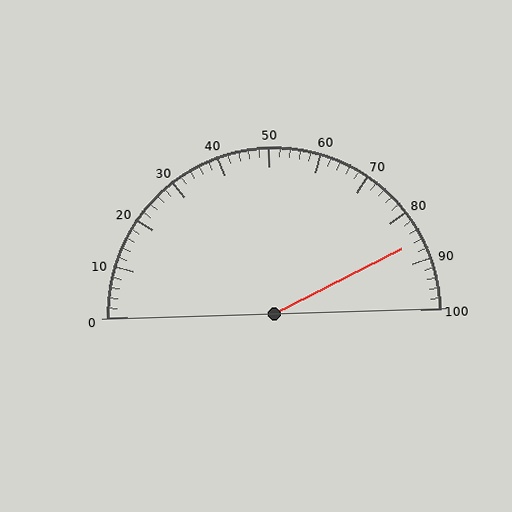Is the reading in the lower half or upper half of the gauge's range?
The reading is in the upper half of the range (0 to 100).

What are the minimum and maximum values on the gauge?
The gauge ranges from 0 to 100.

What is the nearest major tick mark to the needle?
The nearest major tick mark is 90.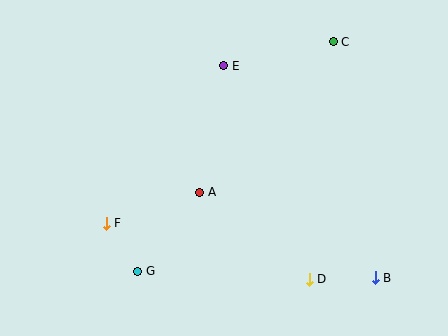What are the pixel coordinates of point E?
Point E is at (224, 66).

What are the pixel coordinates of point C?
Point C is at (333, 42).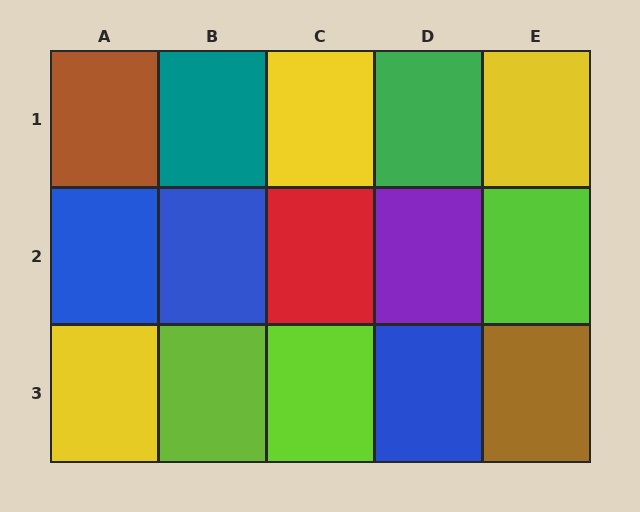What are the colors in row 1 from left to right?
Brown, teal, yellow, green, yellow.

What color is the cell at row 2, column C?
Red.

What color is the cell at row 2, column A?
Blue.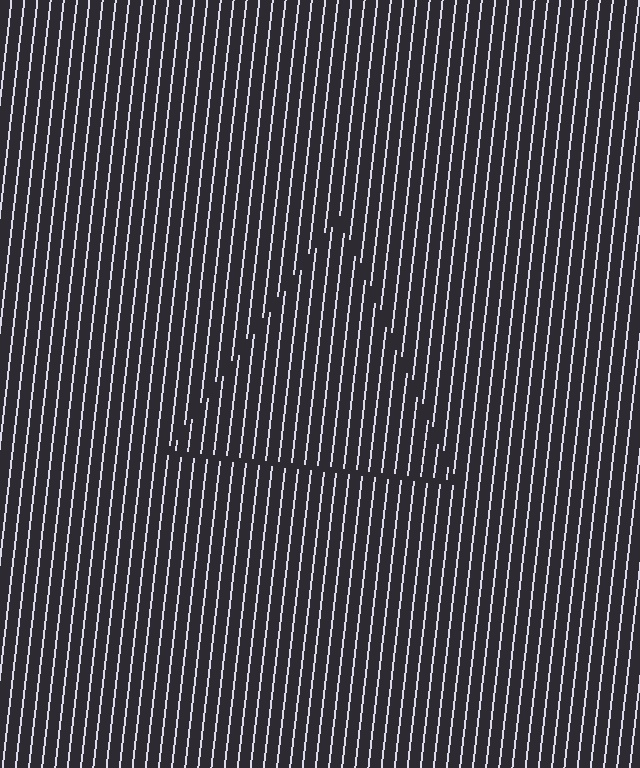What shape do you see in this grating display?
An illusory triangle. The interior of the shape contains the same grating, shifted by half a period — the contour is defined by the phase discontinuity where line-ends from the inner and outer gratings abut.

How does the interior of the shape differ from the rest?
The interior of the shape contains the same grating, shifted by half a period — the contour is defined by the phase discontinuity where line-ends from the inner and outer gratings abut.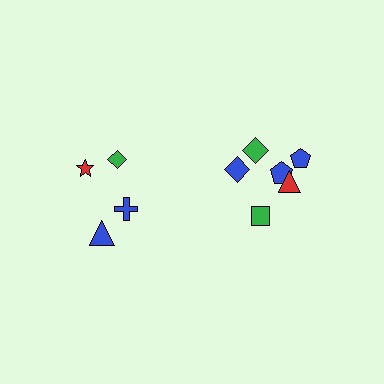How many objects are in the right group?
There are 6 objects.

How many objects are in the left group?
There are 4 objects.